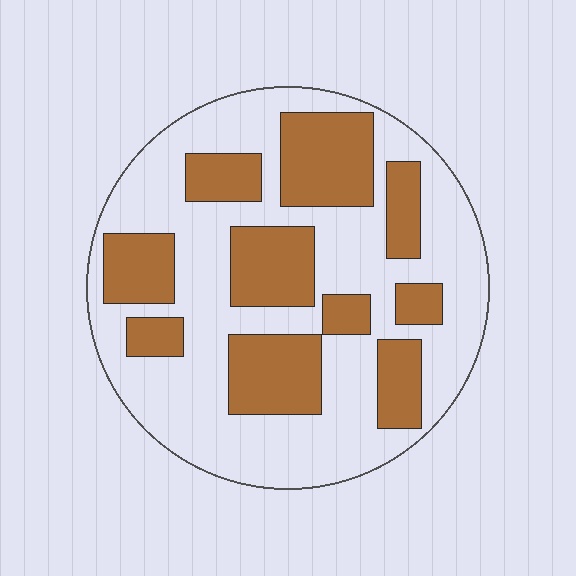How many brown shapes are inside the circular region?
10.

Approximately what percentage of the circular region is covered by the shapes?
Approximately 35%.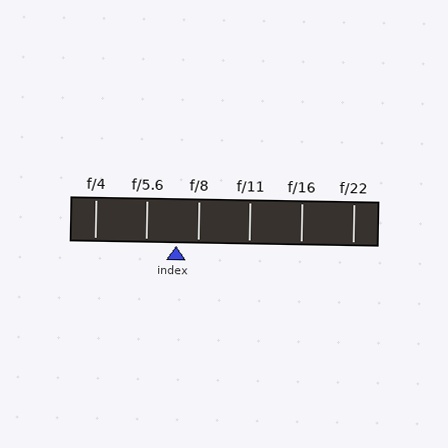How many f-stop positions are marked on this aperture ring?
There are 6 f-stop positions marked.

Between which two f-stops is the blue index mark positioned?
The index mark is between f/5.6 and f/8.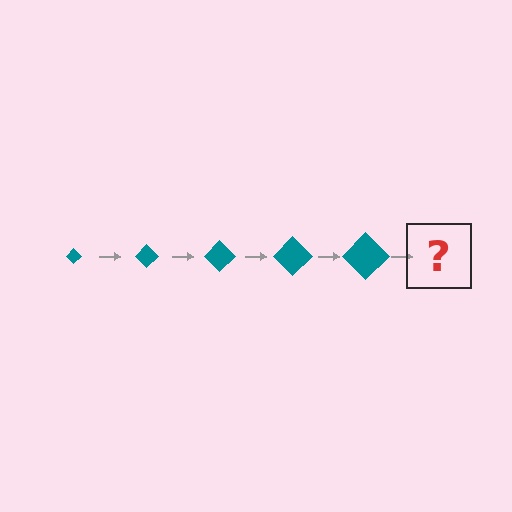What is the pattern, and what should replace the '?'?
The pattern is that the diamond gets progressively larger each step. The '?' should be a teal diamond, larger than the previous one.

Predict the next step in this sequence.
The next step is a teal diamond, larger than the previous one.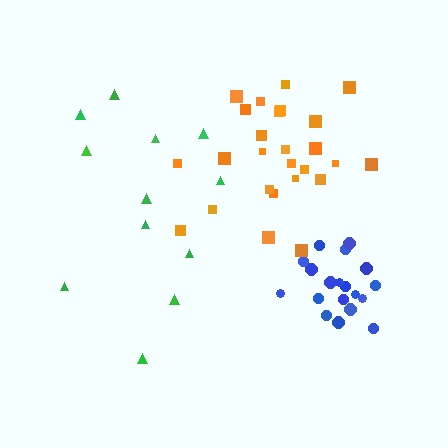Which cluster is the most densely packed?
Blue.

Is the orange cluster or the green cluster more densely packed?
Orange.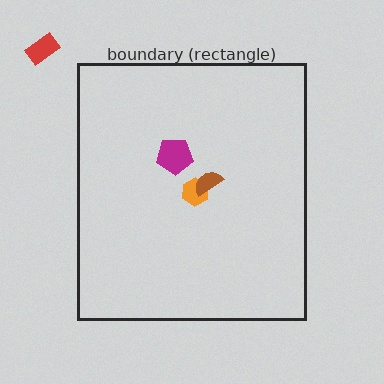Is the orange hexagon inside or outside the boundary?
Inside.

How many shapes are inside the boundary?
3 inside, 1 outside.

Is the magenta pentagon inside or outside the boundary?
Inside.